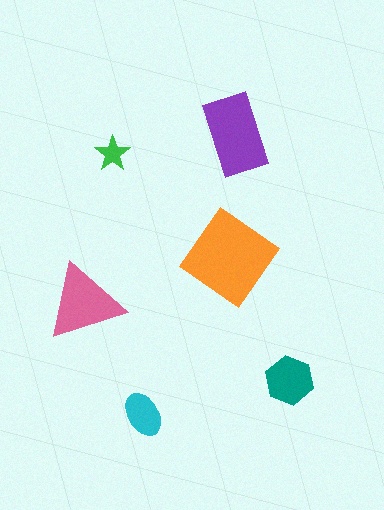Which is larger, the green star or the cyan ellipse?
The cyan ellipse.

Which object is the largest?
The orange diamond.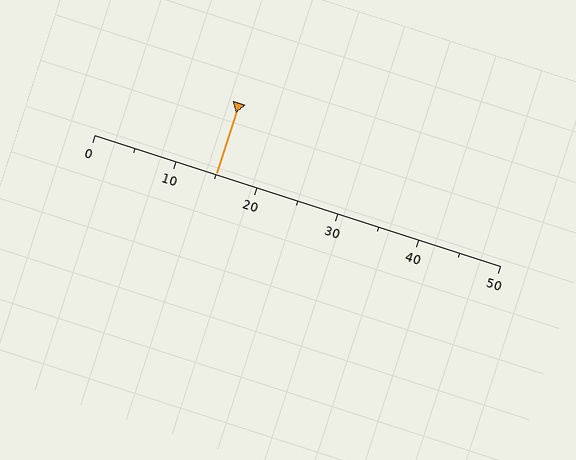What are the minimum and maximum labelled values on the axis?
The axis runs from 0 to 50.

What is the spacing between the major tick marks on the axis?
The major ticks are spaced 10 apart.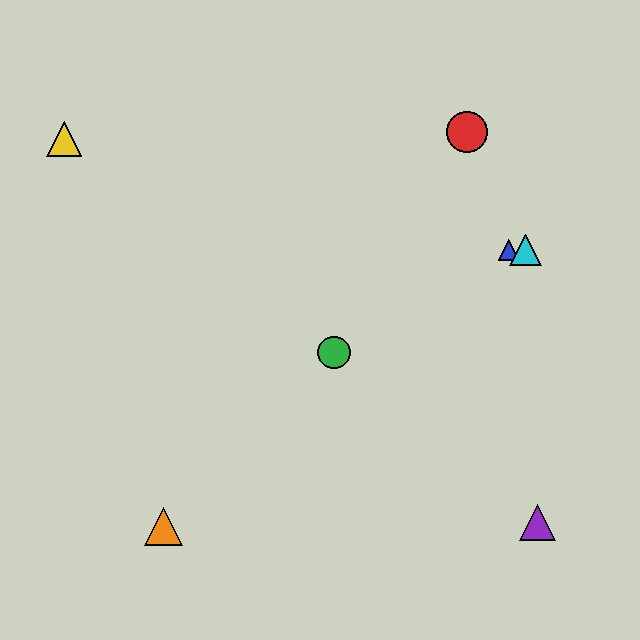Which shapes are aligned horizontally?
The blue triangle, the cyan triangle are aligned horizontally.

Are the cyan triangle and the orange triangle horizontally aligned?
No, the cyan triangle is at y≈250 and the orange triangle is at y≈526.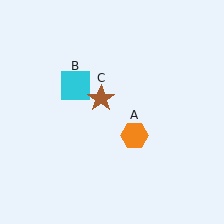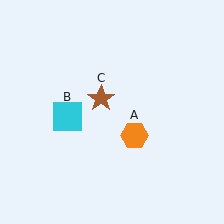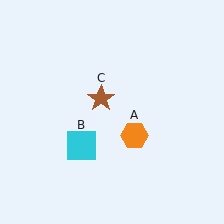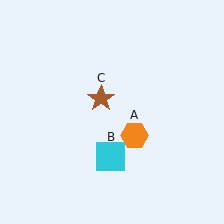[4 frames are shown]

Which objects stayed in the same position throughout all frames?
Orange hexagon (object A) and brown star (object C) remained stationary.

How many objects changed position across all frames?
1 object changed position: cyan square (object B).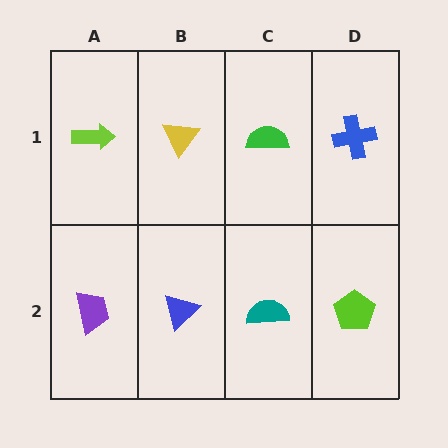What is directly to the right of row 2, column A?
A blue triangle.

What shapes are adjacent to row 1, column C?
A teal semicircle (row 2, column C), a yellow triangle (row 1, column B), a blue cross (row 1, column D).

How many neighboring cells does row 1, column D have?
2.